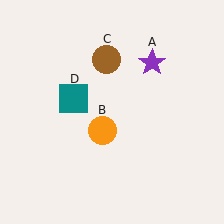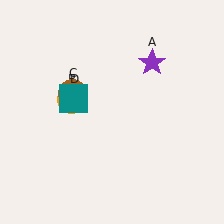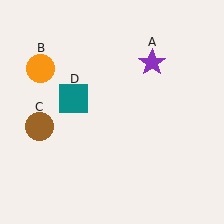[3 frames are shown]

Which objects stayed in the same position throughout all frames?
Purple star (object A) and teal square (object D) remained stationary.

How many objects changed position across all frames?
2 objects changed position: orange circle (object B), brown circle (object C).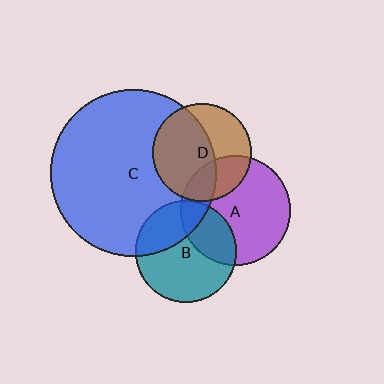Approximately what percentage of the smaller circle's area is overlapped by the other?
Approximately 30%.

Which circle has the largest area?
Circle C (blue).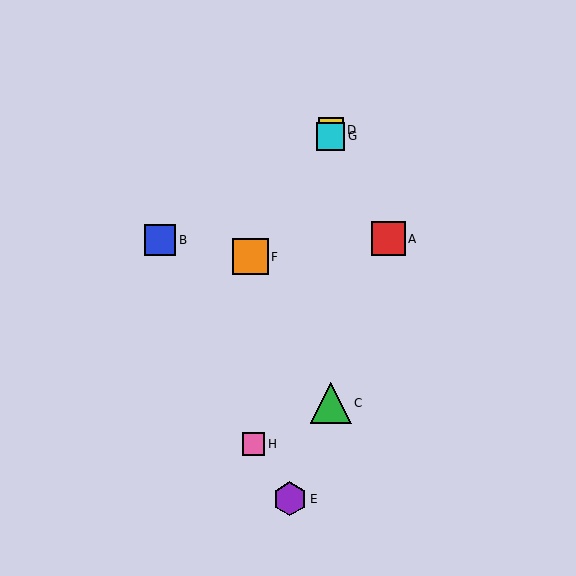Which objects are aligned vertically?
Objects C, D, G are aligned vertically.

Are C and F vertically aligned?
No, C is at x≈331 and F is at x≈250.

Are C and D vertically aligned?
Yes, both are at x≈331.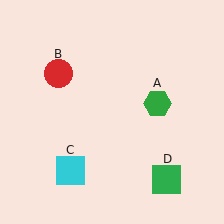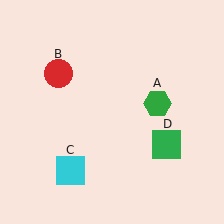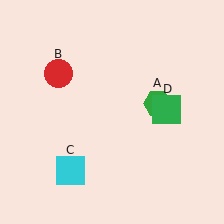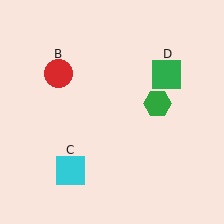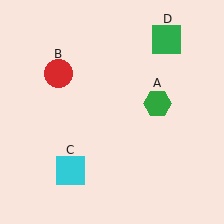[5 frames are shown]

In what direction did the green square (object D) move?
The green square (object D) moved up.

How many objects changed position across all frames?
1 object changed position: green square (object D).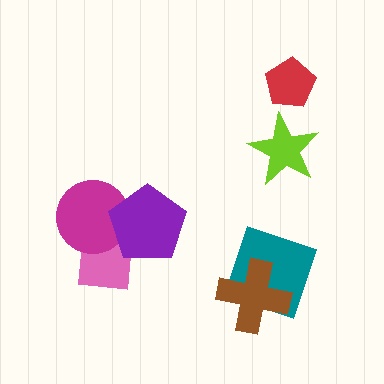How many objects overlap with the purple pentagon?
2 objects overlap with the purple pentagon.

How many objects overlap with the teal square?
1 object overlaps with the teal square.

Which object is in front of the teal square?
The brown cross is in front of the teal square.